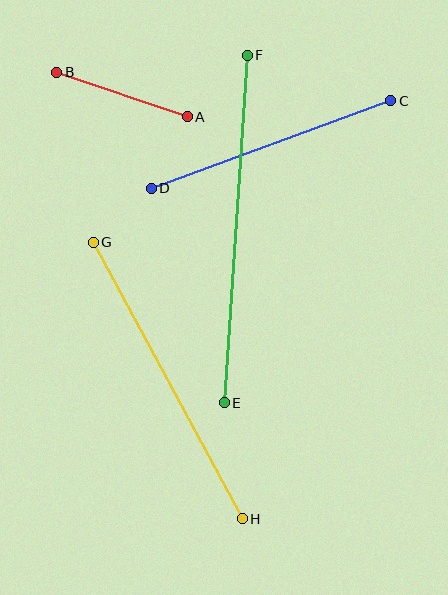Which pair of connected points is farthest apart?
Points E and F are farthest apart.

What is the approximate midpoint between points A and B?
The midpoint is at approximately (122, 94) pixels.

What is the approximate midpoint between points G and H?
The midpoint is at approximately (168, 381) pixels.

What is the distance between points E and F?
The distance is approximately 348 pixels.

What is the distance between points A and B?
The distance is approximately 138 pixels.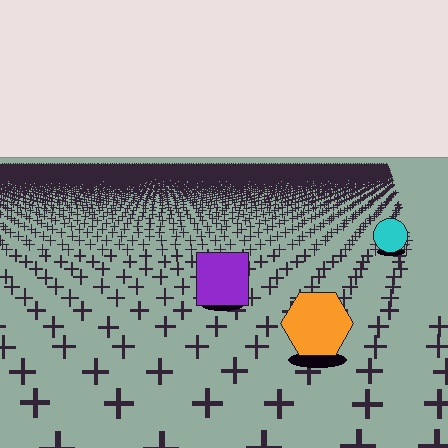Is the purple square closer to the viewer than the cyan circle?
Yes. The purple square is closer — you can tell from the texture gradient: the ground texture is coarser near it.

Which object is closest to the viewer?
The orange hexagon is closest. The texture marks near it are larger and more spread out.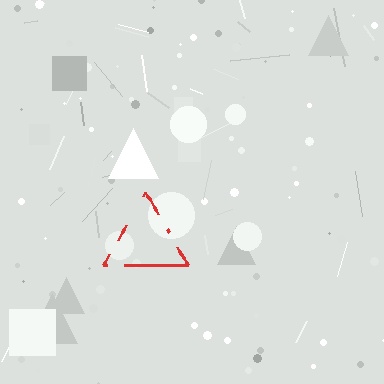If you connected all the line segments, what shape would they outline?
They would outline a triangle.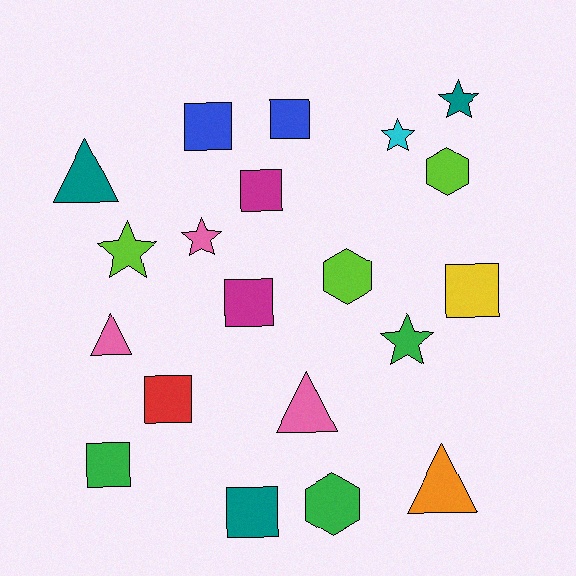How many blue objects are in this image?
There are 2 blue objects.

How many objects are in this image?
There are 20 objects.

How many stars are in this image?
There are 5 stars.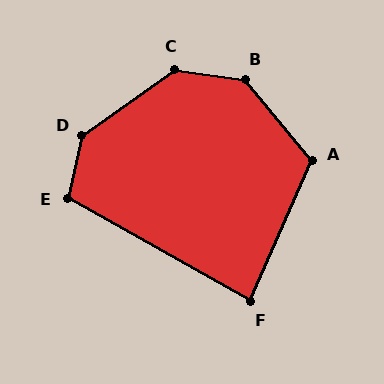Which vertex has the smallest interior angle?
F, at approximately 84 degrees.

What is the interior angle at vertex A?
Approximately 117 degrees (obtuse).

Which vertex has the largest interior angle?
B, at approximately 138 degrees.